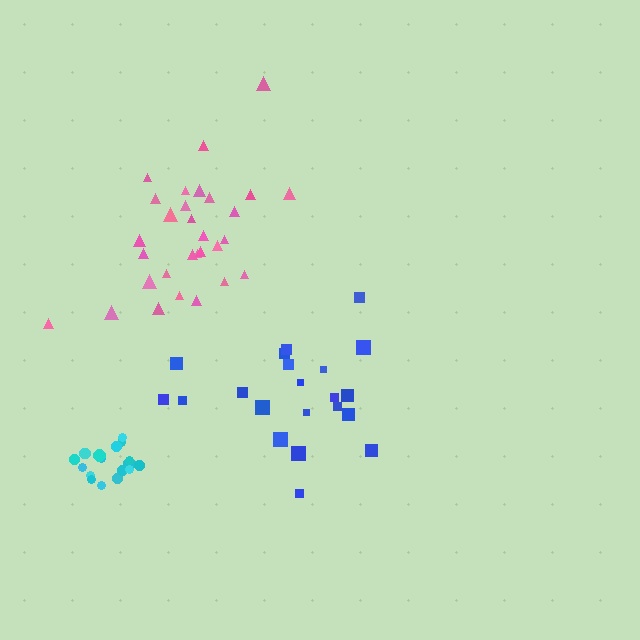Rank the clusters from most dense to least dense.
cyan, pink, blue.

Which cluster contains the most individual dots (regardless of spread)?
Pink (30).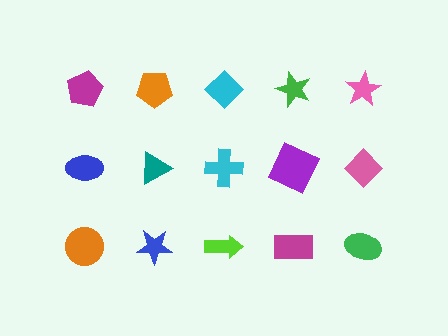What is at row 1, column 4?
A green star.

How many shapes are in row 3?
5 shapes.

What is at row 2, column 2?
A teal triangle.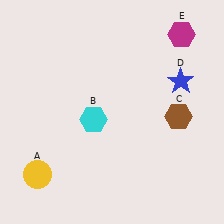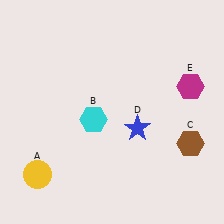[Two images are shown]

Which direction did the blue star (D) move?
The blue star (D) moved down.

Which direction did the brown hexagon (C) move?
The brown hexagon (C) moved down.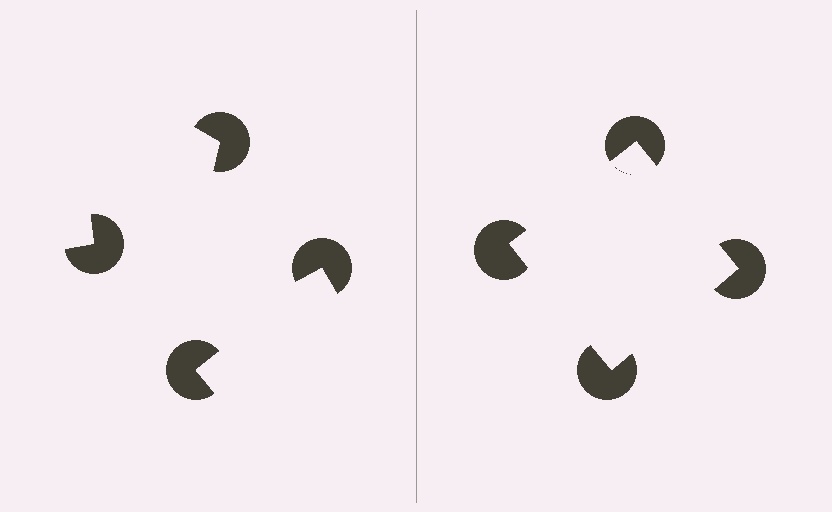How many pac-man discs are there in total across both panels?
8 — 4 on each side.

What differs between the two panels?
The pac-man discs are positioned identically on both sides; only the wedge orientations differ. On the right they align to a square; on the left they are misaligned.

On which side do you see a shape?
An illusory square appears on the right side. On the left side the wedge cuts are rotated, so no coherent shape forms.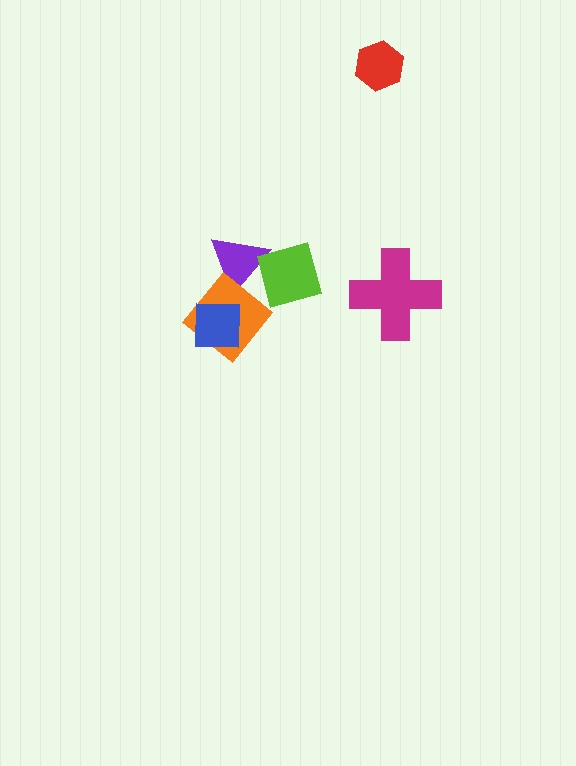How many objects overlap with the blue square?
1 object overlaps with the blue square.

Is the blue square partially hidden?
No, no other shape covers it.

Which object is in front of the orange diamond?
The blue square is in front of the orange diamond.